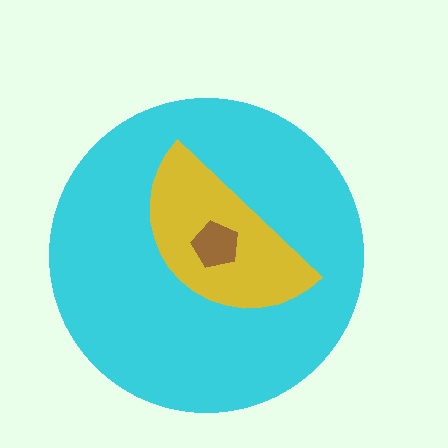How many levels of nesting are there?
3.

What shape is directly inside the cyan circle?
The yellow semicircle.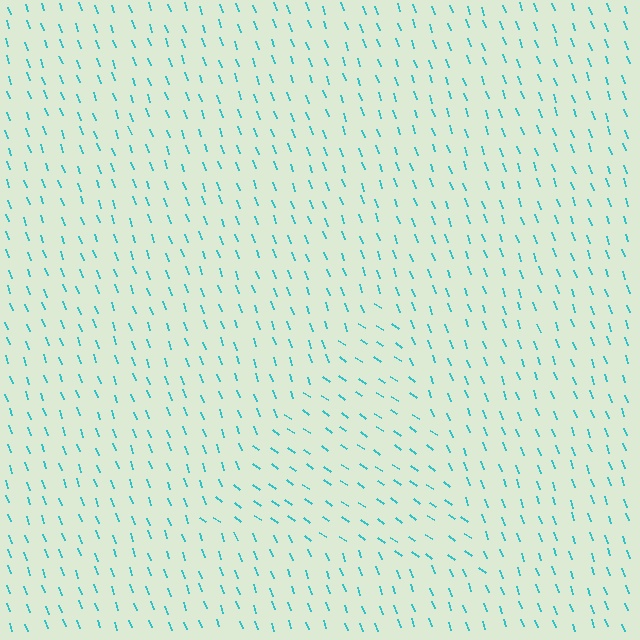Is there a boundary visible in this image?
Yes, there is a texture boundary formed by a change in line orientation.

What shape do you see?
I see a triangle.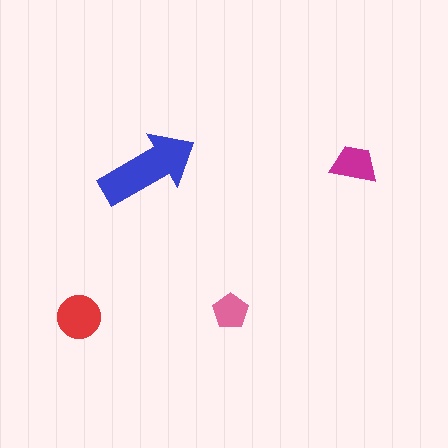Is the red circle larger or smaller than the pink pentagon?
Larger.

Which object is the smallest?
The pink pentagon.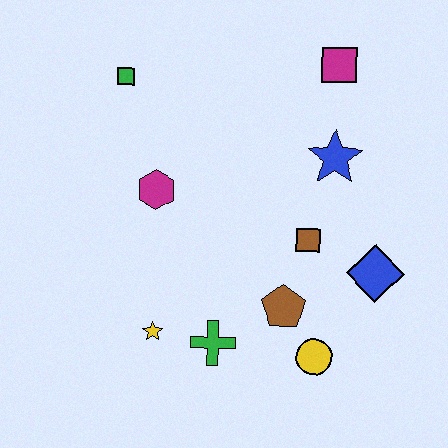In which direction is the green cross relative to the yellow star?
The green cross is to the right of the yellow star.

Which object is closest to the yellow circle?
The brown pentagon is closest to the yellow circle.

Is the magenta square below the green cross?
No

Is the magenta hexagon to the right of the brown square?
No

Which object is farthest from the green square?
The yellow circle is farthest from the green square.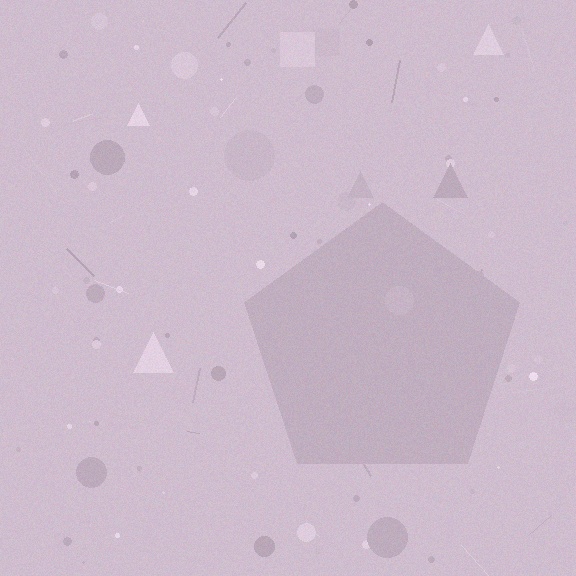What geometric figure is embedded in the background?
A pentagon is embedded in the background.